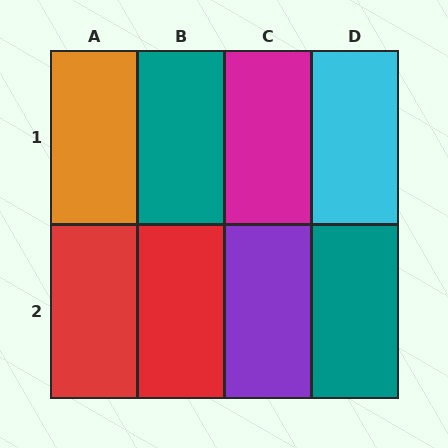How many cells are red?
2 cells are red.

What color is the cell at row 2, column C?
Purple.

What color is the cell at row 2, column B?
Red.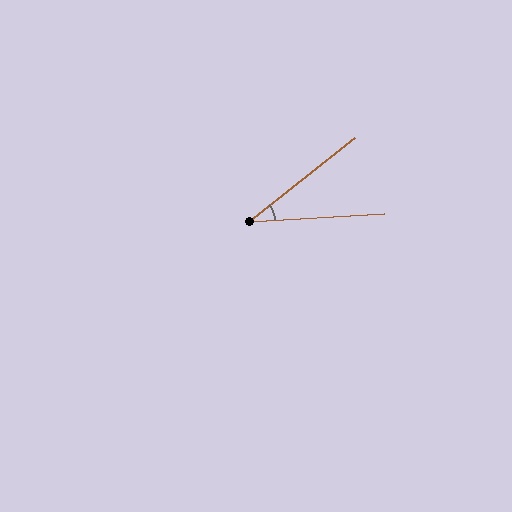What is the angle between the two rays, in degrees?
Approximately 35 degrees.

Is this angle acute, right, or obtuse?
It is acute.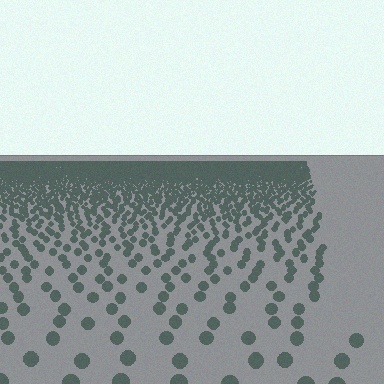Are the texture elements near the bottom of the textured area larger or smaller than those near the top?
Larger. Near the bottom, elements are closer to the viewer and appear at a bigger on-screen size.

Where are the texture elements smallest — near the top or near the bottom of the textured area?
Near the top.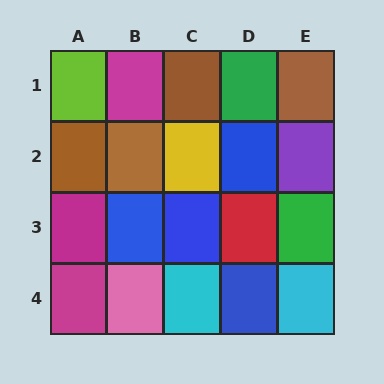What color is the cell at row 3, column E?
Green.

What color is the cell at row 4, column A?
Magenta.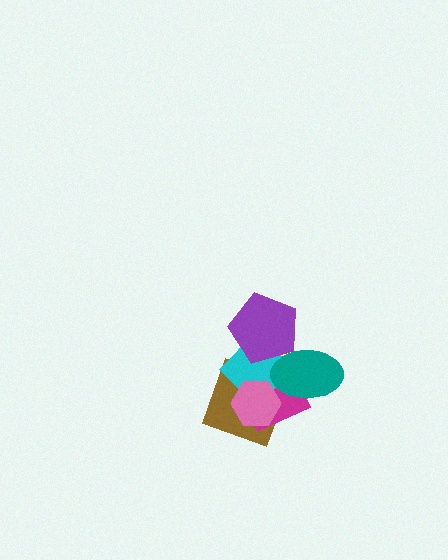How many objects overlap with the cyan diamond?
5 objects overlap with the cyan diamond.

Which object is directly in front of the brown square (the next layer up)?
The magenta diamond is directly in front of the brown square.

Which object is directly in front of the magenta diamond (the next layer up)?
The cyan diamond is directly in front of the magenta diamond.